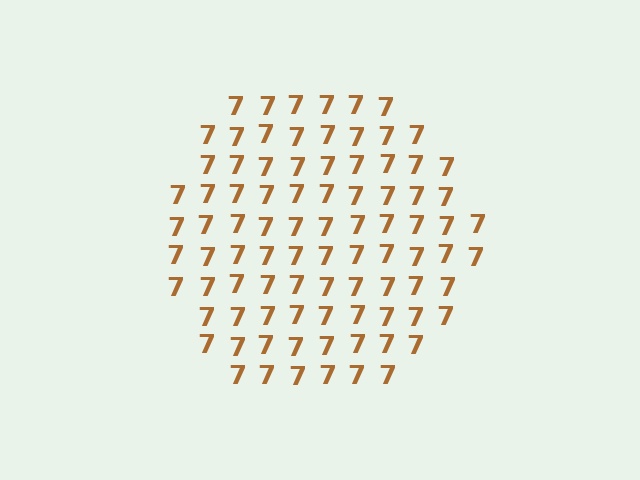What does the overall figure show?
The overall figure shows a hexagon.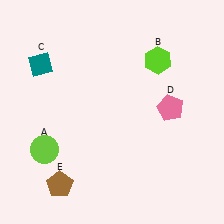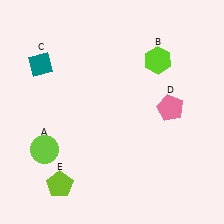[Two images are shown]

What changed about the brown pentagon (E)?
In Image 1, E is brown. In Image 2, it changed to lime.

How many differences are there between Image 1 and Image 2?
There is 1 difference between the two images.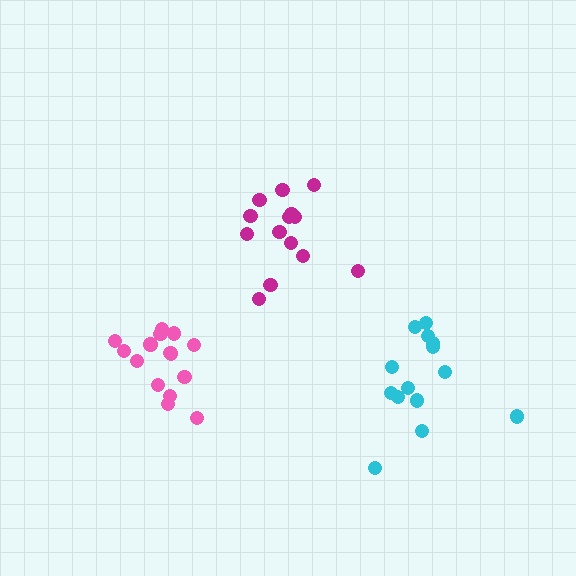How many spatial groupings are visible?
There are 3 spatial groupings.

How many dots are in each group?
Group 1: 15 dots, Group 2: 14 dots, Group 3: 14 dots (43 total).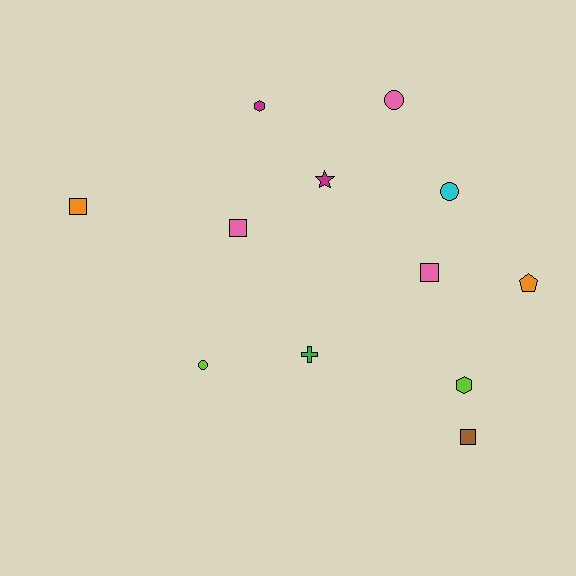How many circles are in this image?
There are 3 circles.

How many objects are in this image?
There are 12 objects.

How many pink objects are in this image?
There are 3 pink objects.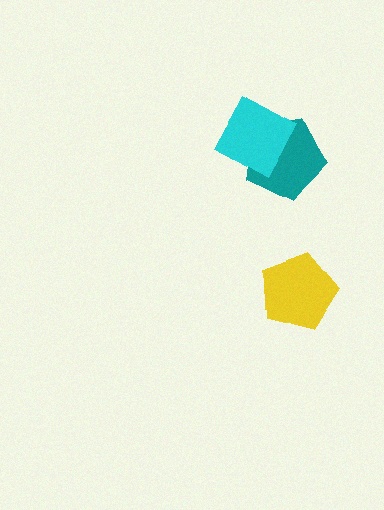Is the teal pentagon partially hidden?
Yes, it is partially covered by another shape.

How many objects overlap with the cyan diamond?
1 object overlaps with the cyan diamond.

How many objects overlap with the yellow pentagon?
0 objects overlap with the yellow pentagon.